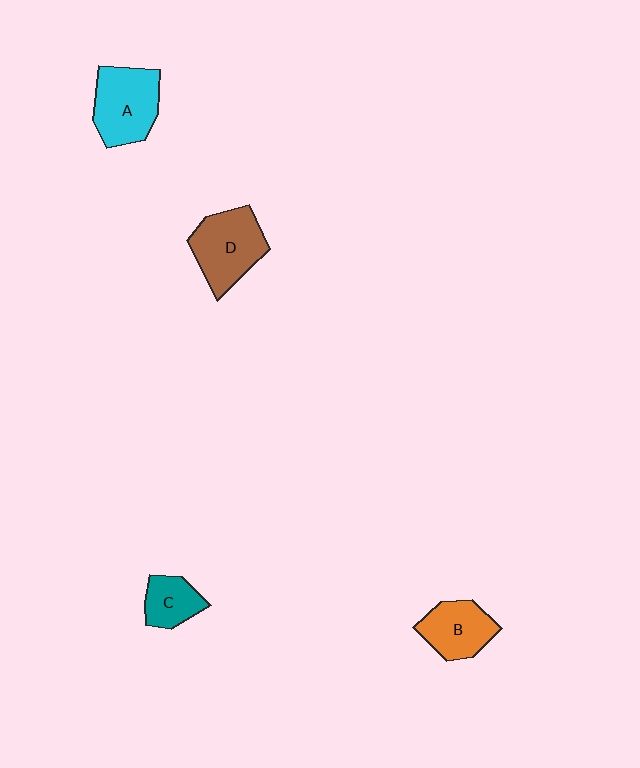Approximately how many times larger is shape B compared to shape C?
Approximately 1.4 times.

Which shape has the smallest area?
Shape C (teal).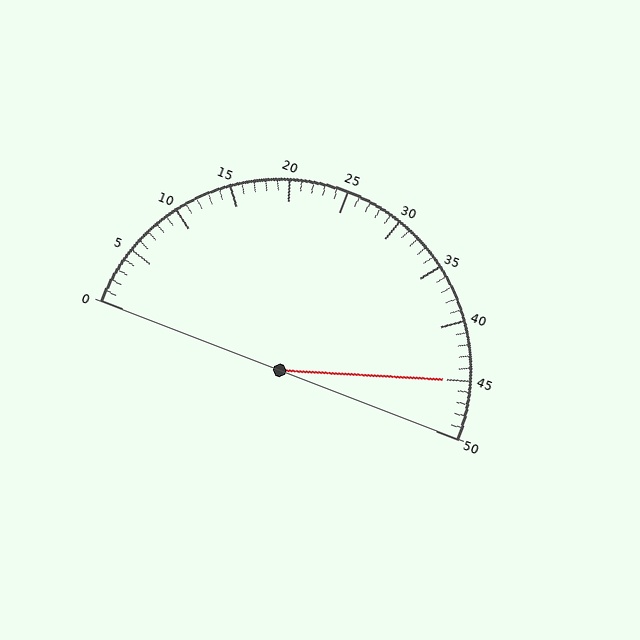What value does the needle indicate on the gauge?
The needle indicates approximately 45.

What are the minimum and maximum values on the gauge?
The gauge ranges from 0 to 50.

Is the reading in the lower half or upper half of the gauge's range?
The reading is in the upper half of the range (0 to 50).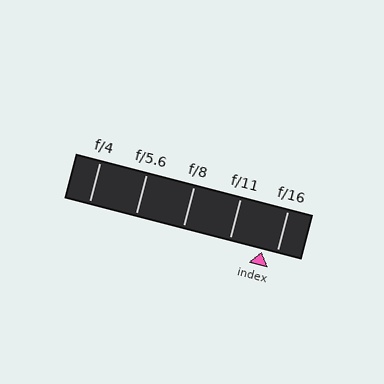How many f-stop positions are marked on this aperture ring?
There are 5 f-stop positions marked.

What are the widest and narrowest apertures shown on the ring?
The widest aperture shown is f/4 and the narrowest is f/16.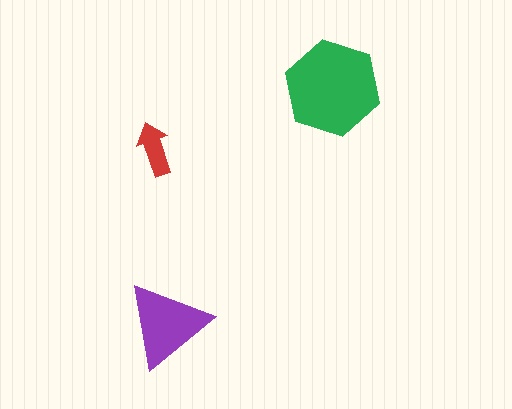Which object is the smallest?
The red arrow.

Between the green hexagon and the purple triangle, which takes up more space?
The green hexagon.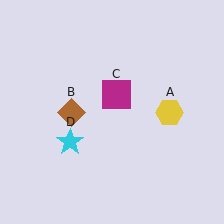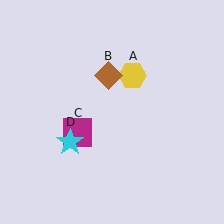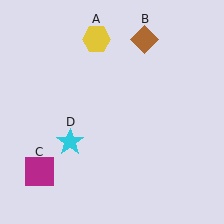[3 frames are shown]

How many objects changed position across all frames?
3 objects changed position: yellow hexagon (object A), brown diamond (object B), magenta square (object C).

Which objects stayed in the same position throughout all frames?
Cyan star (object D) remained stationary.